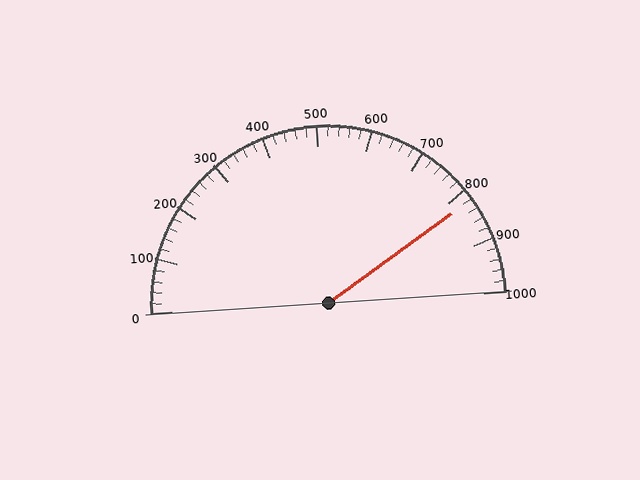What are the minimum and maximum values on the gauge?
The gauge ranges from 0 to 1000.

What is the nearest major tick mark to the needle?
The nearest major tick mark is 800.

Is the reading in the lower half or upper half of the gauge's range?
The reading is in the upper half of the range (0 to 1000).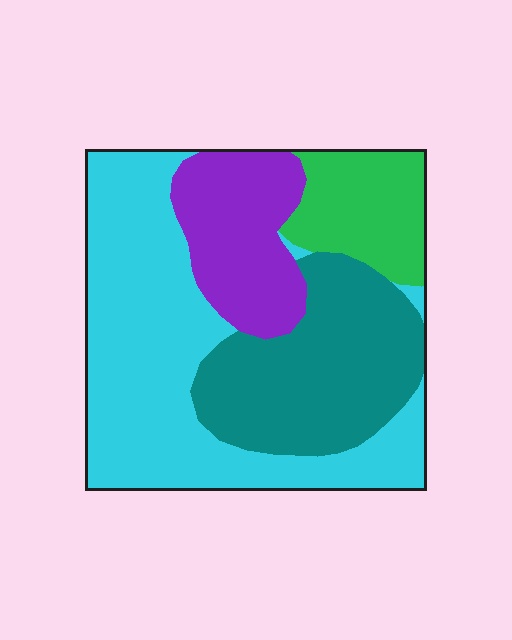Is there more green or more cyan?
Cyan.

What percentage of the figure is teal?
Teal takes up about one quarter (1/4) of the figure.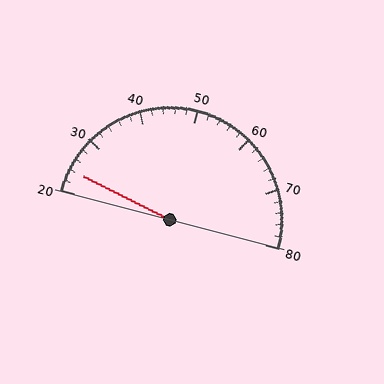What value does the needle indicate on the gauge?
The needle indicates approximately 24.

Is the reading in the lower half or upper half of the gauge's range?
The reading is in the lower half of the range (20 to 80).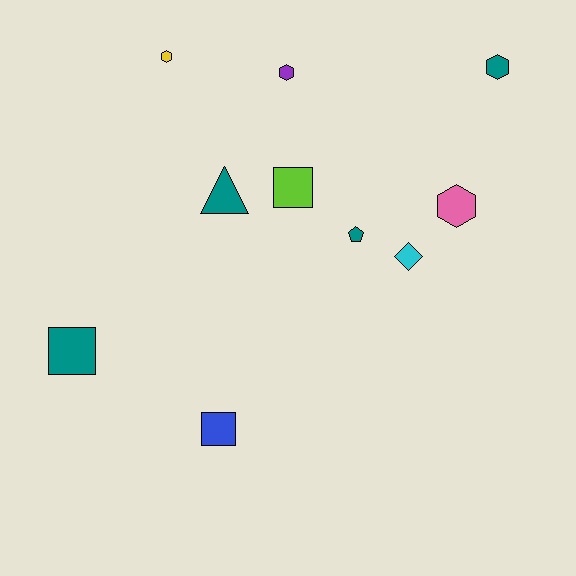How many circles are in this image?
There are no circles.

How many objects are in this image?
There are 10 objects.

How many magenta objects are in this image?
There are no magenta objects.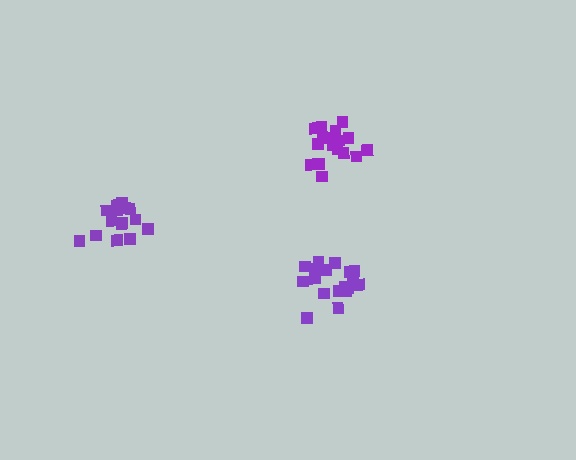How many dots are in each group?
Group 1: 19 dots, Group 2: 15 dots, Group 3: 18 dots (52 total).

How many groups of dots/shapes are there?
There are 3 groups.